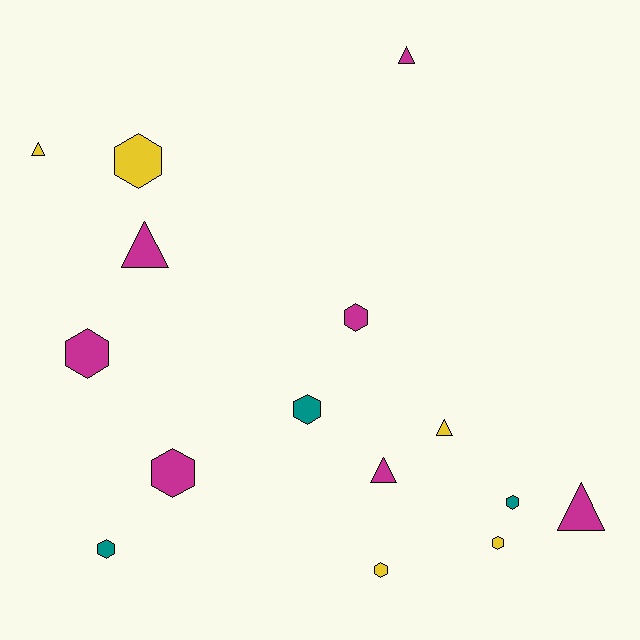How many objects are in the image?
There are 15 objects.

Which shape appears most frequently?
Hexagon, with 9 objects.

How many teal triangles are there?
There are no teal triangles.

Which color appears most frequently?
Magenta, with 7 objects.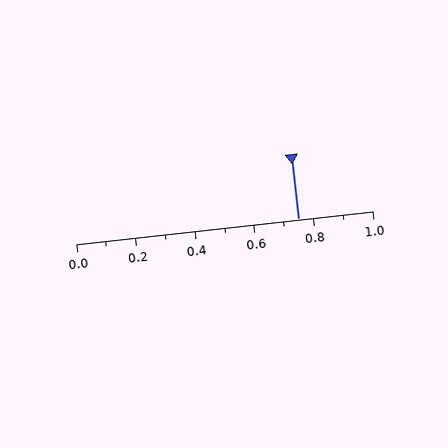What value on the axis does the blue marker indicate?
The marker indicates approximately 0.75.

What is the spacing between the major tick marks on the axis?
The major ticks are spaced 0.2 apart.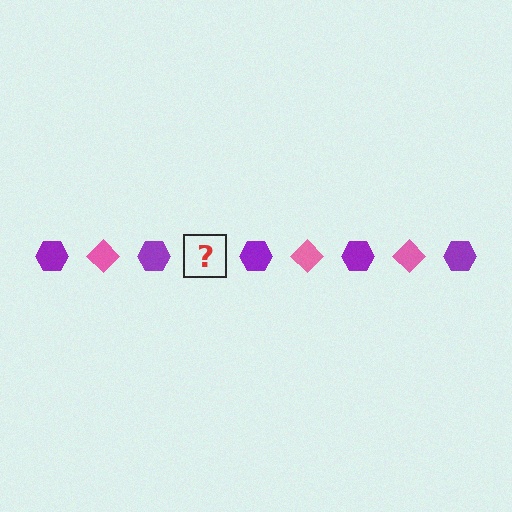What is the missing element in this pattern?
The missing element is a pink diamond.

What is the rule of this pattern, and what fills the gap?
The rule is that the pattern alternates between purple hexagon and pink diamond. The gap should be filled with a pink diamond.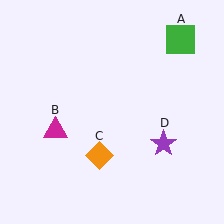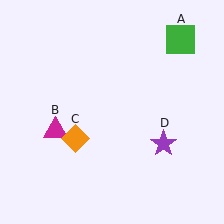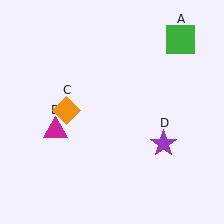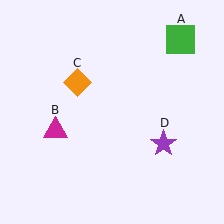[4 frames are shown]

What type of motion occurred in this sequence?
The orange diamond (object C) rotated clockwise around the center of the scene.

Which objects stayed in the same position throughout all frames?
Green square (object A) and magenta triangle (object B) and purple star (object D) remained stationary.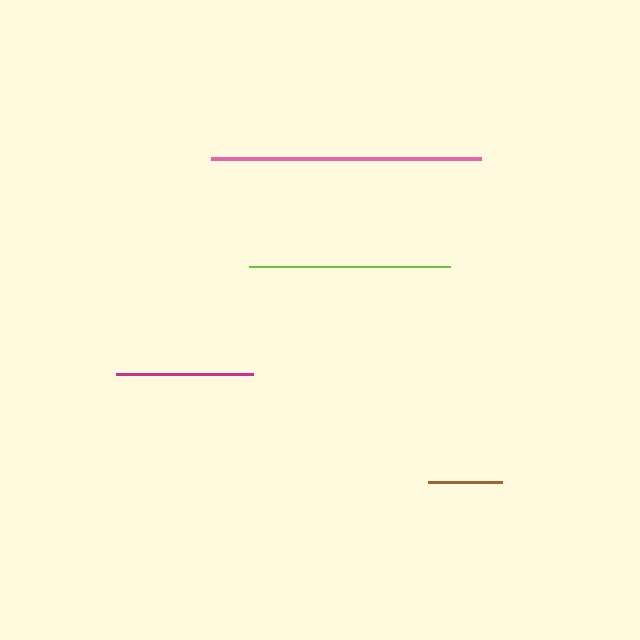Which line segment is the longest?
The pink line is the longest at approximately 270 pixels.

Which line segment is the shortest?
The brown line is the shortest at approximately 73 pixels.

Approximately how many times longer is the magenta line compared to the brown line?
The magenta line is approximately 1.9 times the length of the brown line.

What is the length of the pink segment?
The pink segment is approximately 270 pixels long.